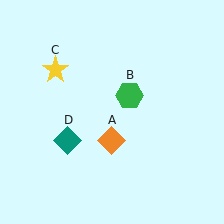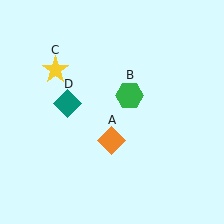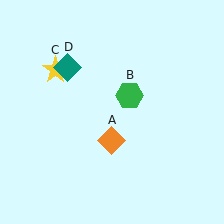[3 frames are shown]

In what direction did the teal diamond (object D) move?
The teal diamond (object D) moved up.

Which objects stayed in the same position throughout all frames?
Orange diamond (object A) and green hexagon (object B) and yellow star (object C) remained stationary.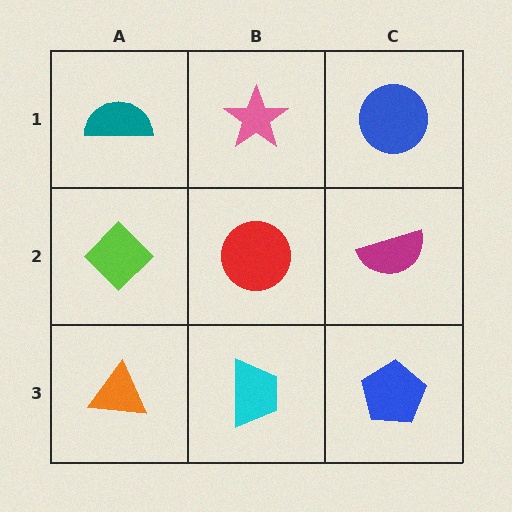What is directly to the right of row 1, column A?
A pink star.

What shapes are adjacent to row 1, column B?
A red circle (row 2, column B), a teal semicircle (row 1, column A), a blue circle (row 1, column C).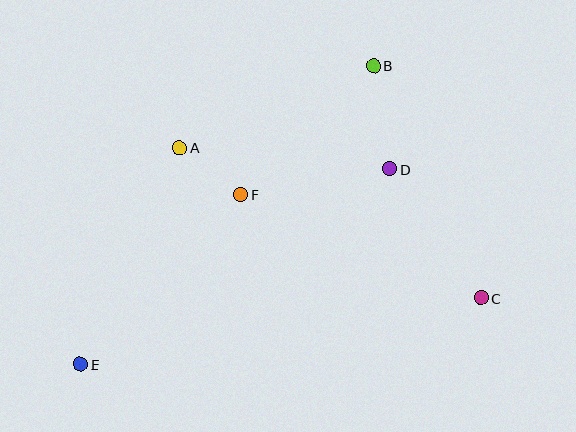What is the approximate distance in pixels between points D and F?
The distance between D and F is approximately 151 pixels.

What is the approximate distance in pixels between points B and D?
The distance between B and D is approximately 105 pixels.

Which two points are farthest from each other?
Points B and E are farthest from each other.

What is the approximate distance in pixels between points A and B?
The distance between A and B is approximately 211 pixels.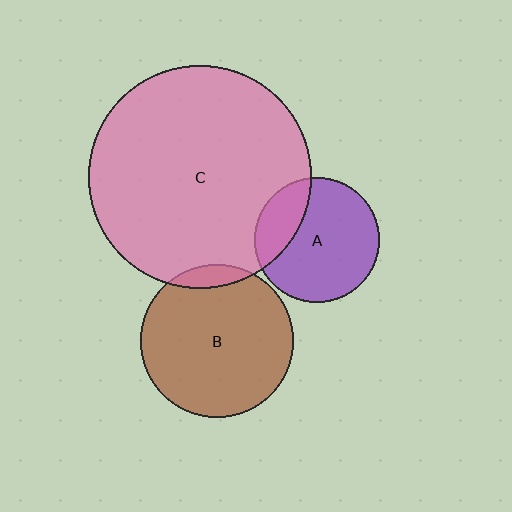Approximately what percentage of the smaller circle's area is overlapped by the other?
Approximately 25%.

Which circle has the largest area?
Circle C (pink).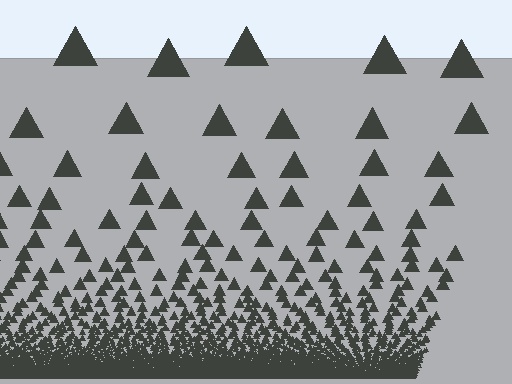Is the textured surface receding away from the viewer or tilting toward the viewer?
The surface appears to tilt toward the viewer. Texture elements get larger and sparser toward the top.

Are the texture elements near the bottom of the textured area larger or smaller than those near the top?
Smaller. The gradient is inverted — elements near the bottom are smaller and denser.